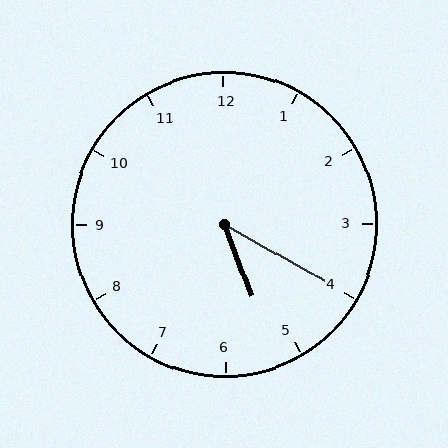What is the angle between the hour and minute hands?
Approximately 40 degrees.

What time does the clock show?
5:20.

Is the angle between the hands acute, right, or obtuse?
It is acute.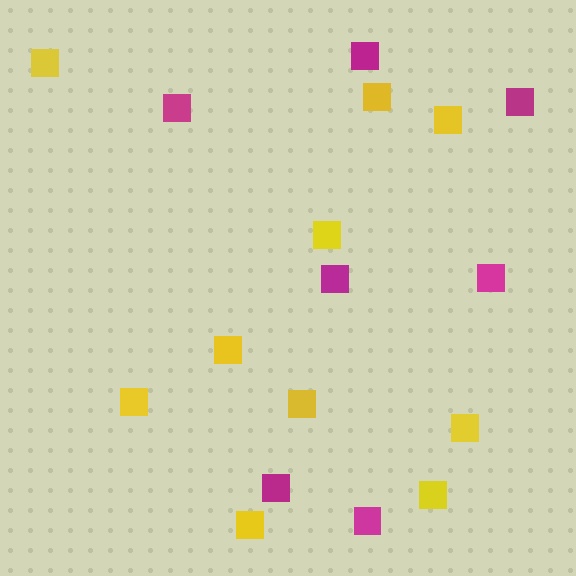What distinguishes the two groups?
There are 2 groups: one group of yellow squares (10) and one group of magenta squares (7).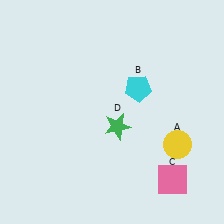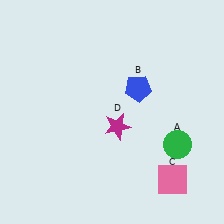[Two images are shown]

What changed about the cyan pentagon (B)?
In Image 1, B is cyan. In Image 2, it changed to blue.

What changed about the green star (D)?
In Image 1, D is green. In Image 2, it changed to magenta.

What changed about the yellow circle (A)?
In Image 1, A is yellow. In Image 2, it changed to green.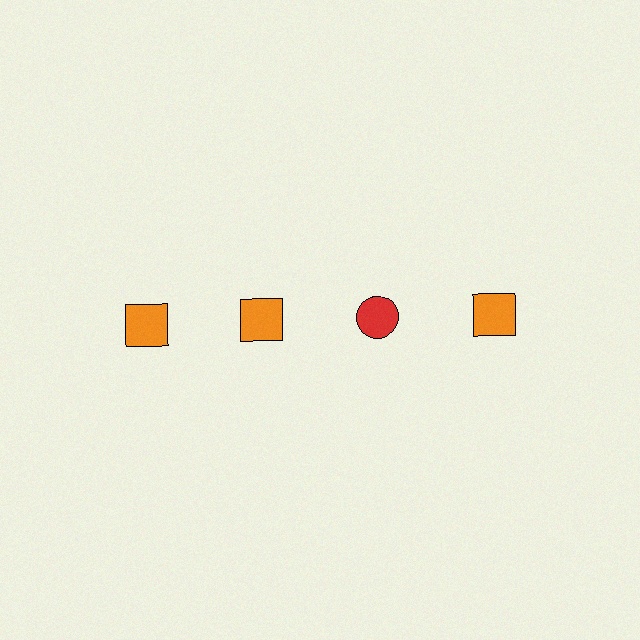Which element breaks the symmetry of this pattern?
The red circle in the top row, center column breaks the symmetry. All other shapes are orange squares.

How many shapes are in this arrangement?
There are 4 shapes arranged in a grid pattern.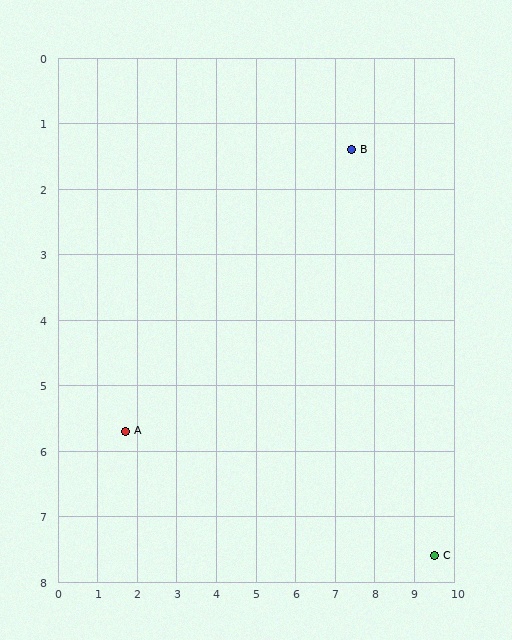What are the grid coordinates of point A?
Point A is at approximately (1.7, 5.7).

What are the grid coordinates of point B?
Point B is at approximately (7.4, 1.4).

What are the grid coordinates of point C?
Point C is at approximately (9.5, 7.6).